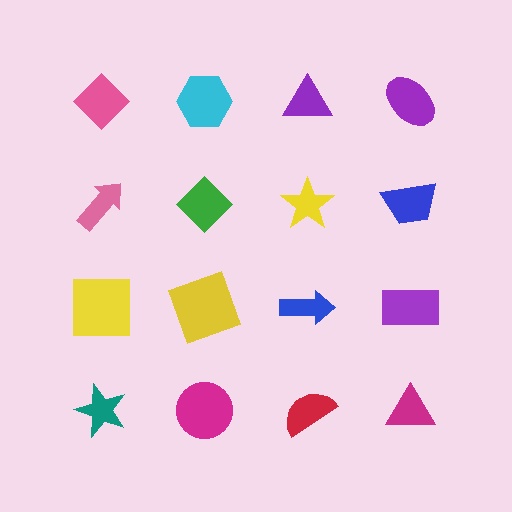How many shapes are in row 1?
4 shapes.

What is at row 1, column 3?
A purple triangle.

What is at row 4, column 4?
A magenta triangle.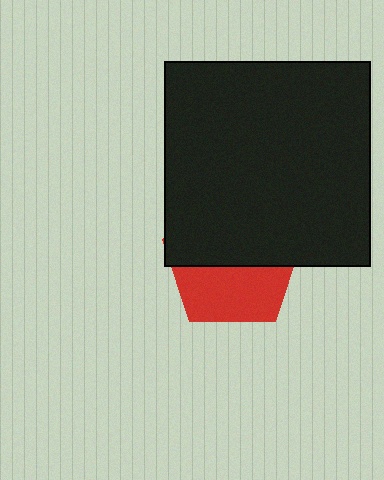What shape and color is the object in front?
The object in front is a black square.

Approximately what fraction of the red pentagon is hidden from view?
Roughly 56% of the red pentagon is hidden behind the black square.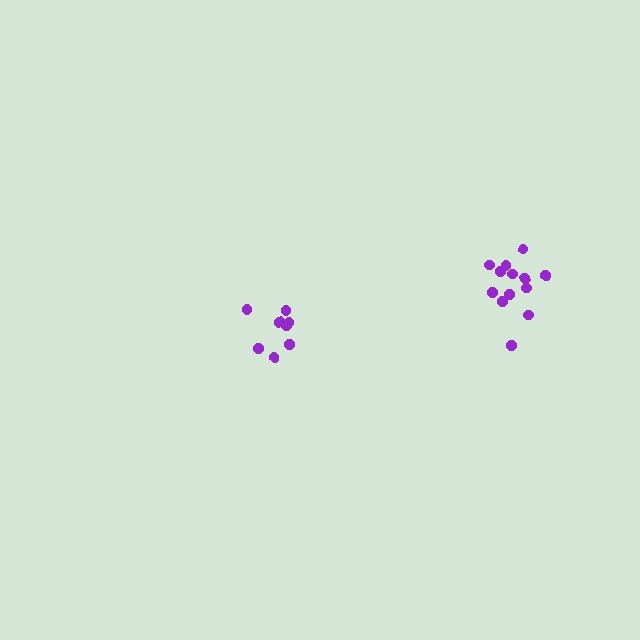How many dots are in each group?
Group 1: 8 dots, Group 2: 13 dots (21 total).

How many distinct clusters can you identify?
There are 2 distinct clusters.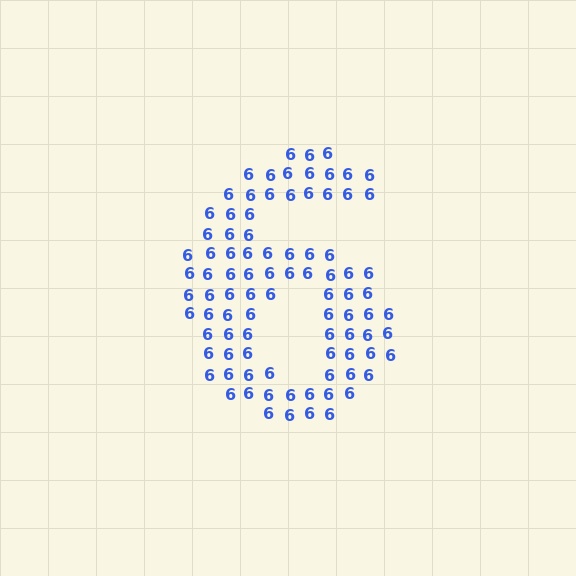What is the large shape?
The large shape is the digit 6.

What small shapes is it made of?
It is made of small digit 6's.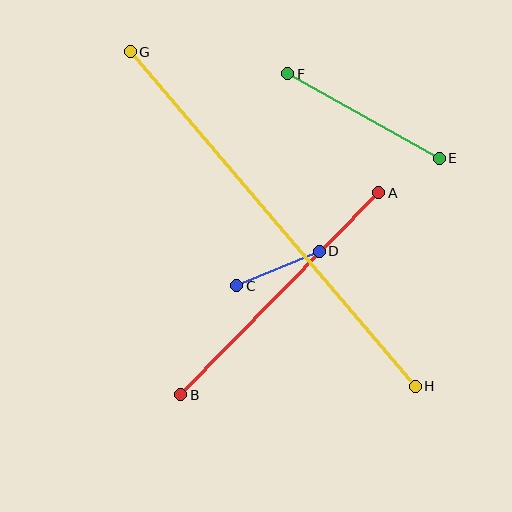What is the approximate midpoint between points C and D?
The midpoint is at approximately (278, 268) pixels.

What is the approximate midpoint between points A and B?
The midpoint is at approximately (280, 294) pixels.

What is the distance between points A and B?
The distance is approximately 283 pixels.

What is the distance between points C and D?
The distance is approximately 89 pixels.